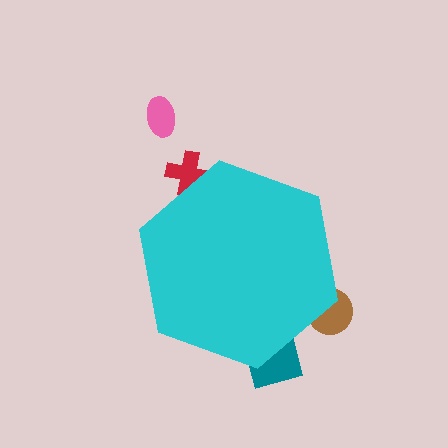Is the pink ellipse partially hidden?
No, the pink ellipse is fully visible.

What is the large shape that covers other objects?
A cyan hexagon.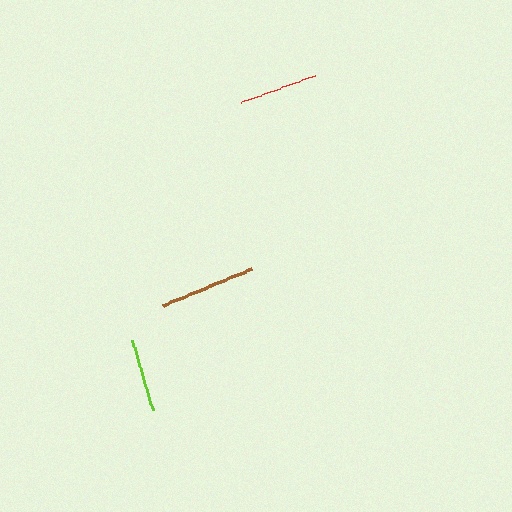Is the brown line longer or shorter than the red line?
The brown line is longer than the red line.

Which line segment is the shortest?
The lime line is the shortest at approximately 73 pixels.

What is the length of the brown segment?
The brown segment is approximately 95 pixels long.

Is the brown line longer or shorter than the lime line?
The brown line is longer than the lime line.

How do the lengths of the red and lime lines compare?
The red and lime lines are approximately the same length.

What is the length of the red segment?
The red segment is approximately 78 pixels long.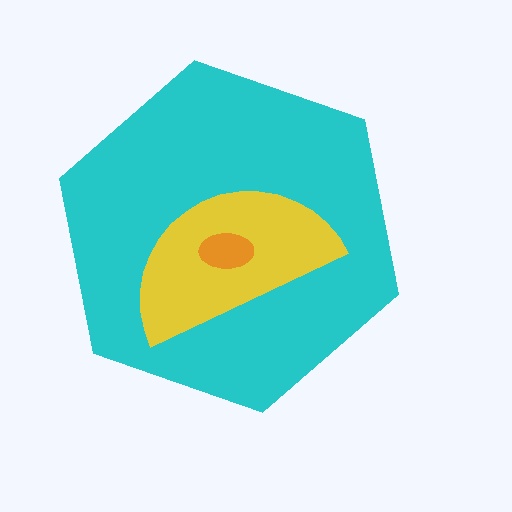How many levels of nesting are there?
3.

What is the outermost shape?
The cyan hexagon.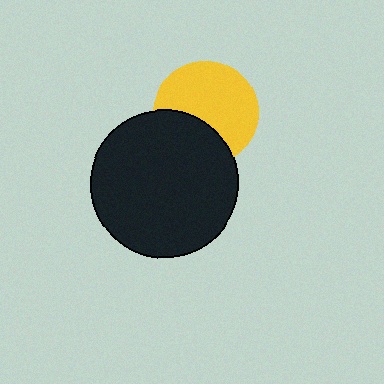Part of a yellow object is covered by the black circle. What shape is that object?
It is a circle.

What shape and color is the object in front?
The object in front is a black circle.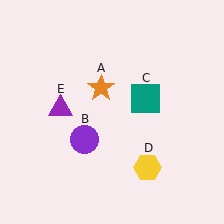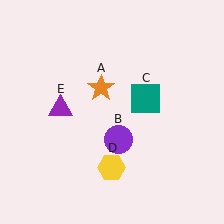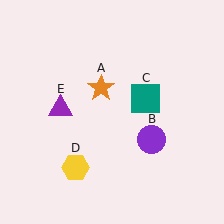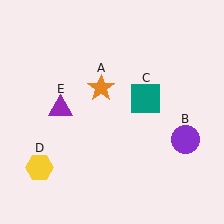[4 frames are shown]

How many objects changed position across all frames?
2 objects changed position: purple circle (object B), yellow hexagon (object D).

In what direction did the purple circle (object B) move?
The purple circle (object B) moved right.